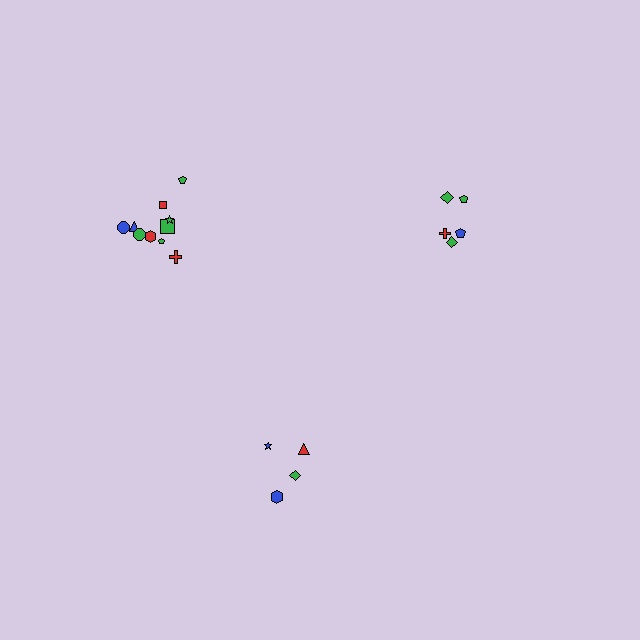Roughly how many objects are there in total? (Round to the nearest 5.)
Roughly 20 objects in total.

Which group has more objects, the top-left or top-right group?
The top-left group.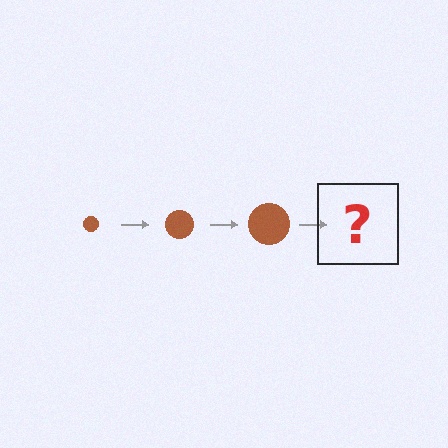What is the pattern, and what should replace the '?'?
The pattern is that the circle gets progressively larger each step. The '?' should be a brown circle, larger than the previous one.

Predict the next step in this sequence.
The next step is a brown circle, larger than the previous one.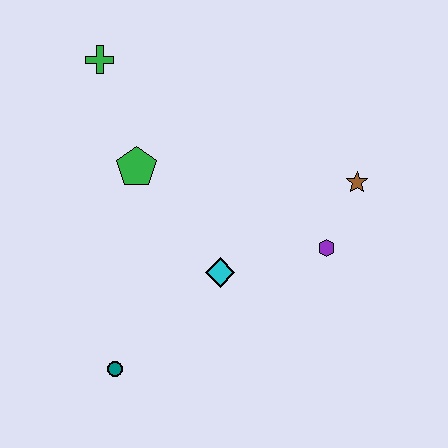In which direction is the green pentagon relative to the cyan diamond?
The green pentagon is above the cyan diamond.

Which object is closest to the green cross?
The green pentagon is closest to the green cross.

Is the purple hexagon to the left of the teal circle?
No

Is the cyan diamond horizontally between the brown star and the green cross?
Yes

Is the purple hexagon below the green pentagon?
Yes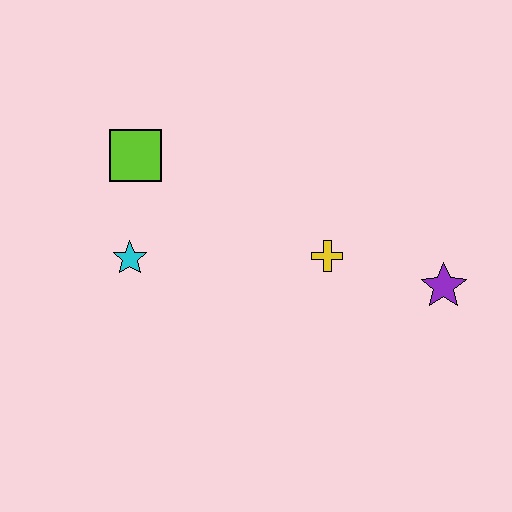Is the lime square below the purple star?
No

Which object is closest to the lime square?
The cyan star is closest to the lime square.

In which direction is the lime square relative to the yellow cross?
The lime square is to the left of the yellow cross.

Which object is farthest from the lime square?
The purple star is farthest from the lime square.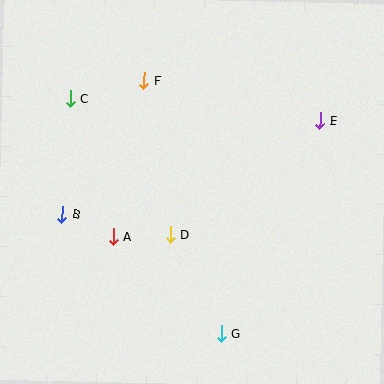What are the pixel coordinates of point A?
Point A is at (113, 237).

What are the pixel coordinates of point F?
Point F is at (144, 81).